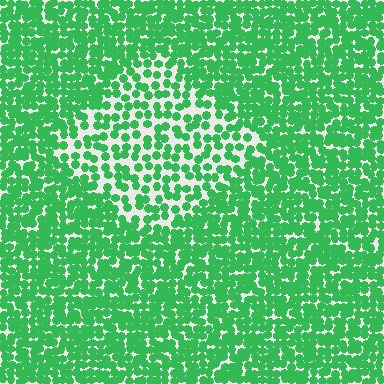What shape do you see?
I see a diamond.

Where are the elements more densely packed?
The elements are more densely packed outside the diamond boundary.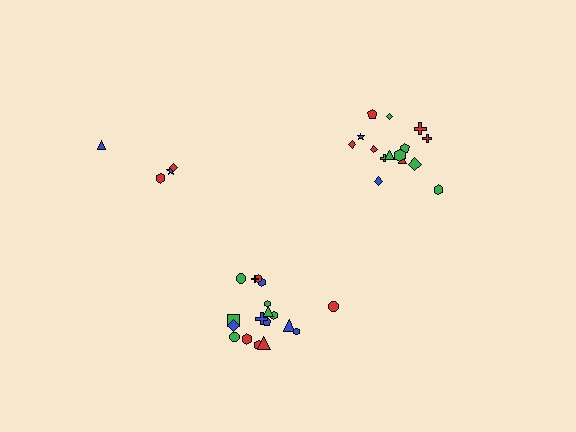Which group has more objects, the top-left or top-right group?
The top-right group.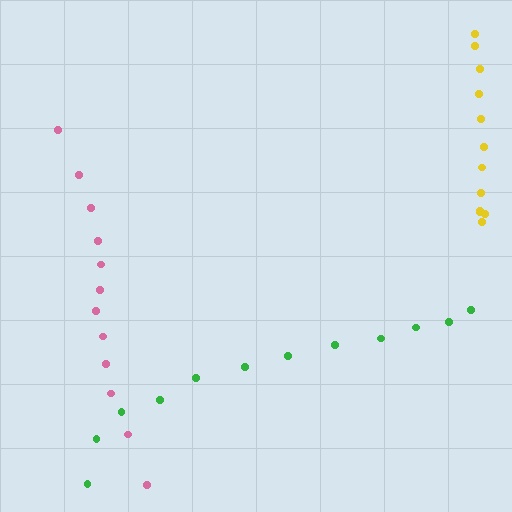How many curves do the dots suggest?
There are 3 distinct paths.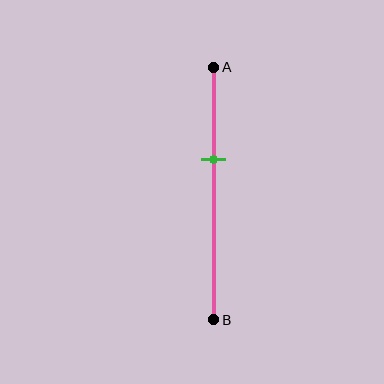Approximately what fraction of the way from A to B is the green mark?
The green mark is approximately 35% of the way from A to B.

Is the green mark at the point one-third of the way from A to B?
No, the mark is at about 35% from A, not at the 33% one-third point.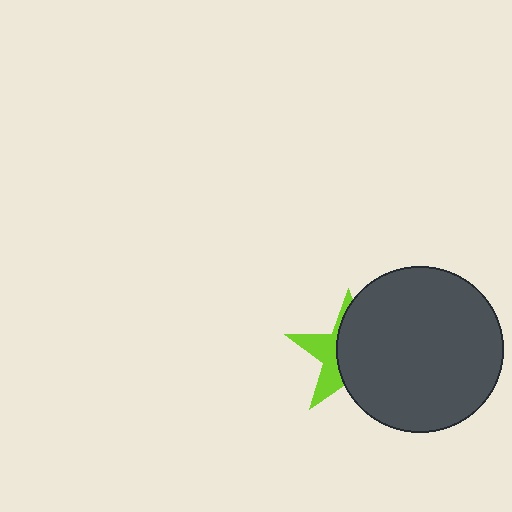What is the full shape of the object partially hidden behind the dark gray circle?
The partially hidden object is a lime star.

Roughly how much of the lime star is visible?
A small part of it is visible (roughly 37%).